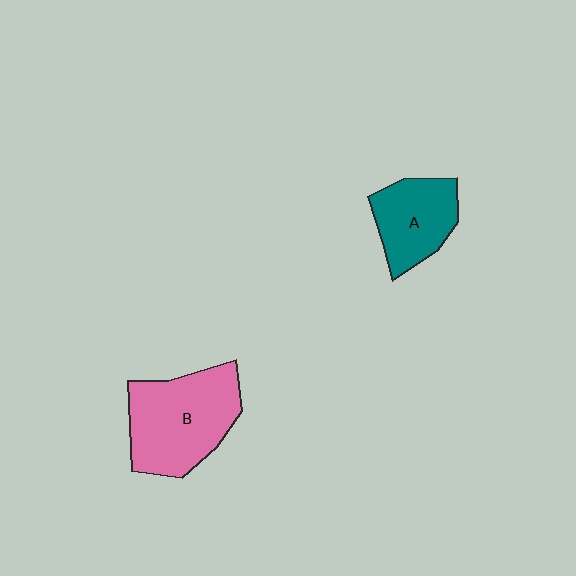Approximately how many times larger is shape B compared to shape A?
Approximately 1.5 times.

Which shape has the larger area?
Shape B (pink).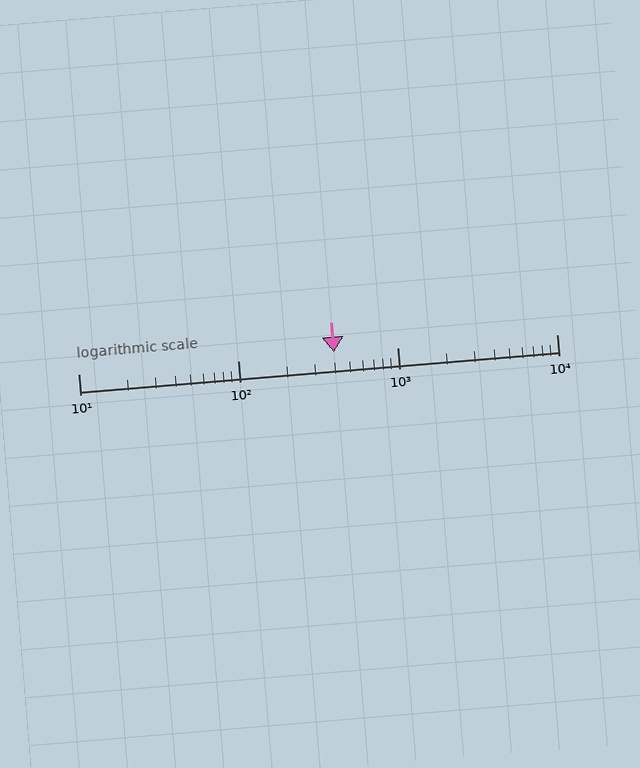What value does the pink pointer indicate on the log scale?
The pointer indicates approximately 400.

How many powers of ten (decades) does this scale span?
The scale spans 3 decades, from 10 to 10000.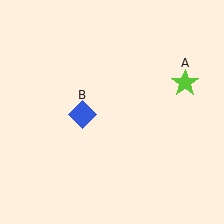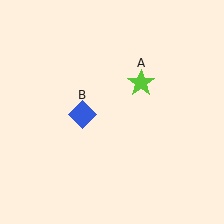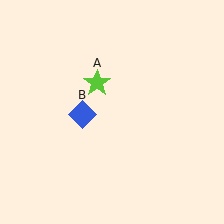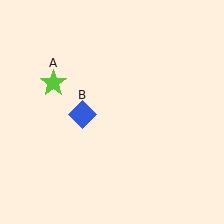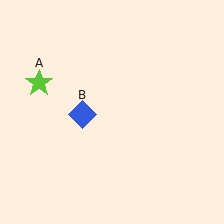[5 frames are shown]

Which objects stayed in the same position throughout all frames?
Blue diamond (object B) remained stationary.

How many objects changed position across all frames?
1 object changed position: lime star (object A).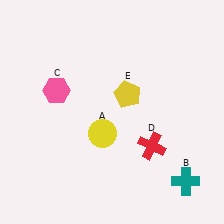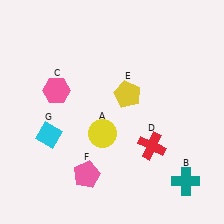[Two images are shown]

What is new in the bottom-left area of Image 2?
A pink pentagon (F) was added in the bottom-left area of Image 2.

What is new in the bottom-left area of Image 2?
A cyan diamond (G) was added in the bottom-left area of Image 2.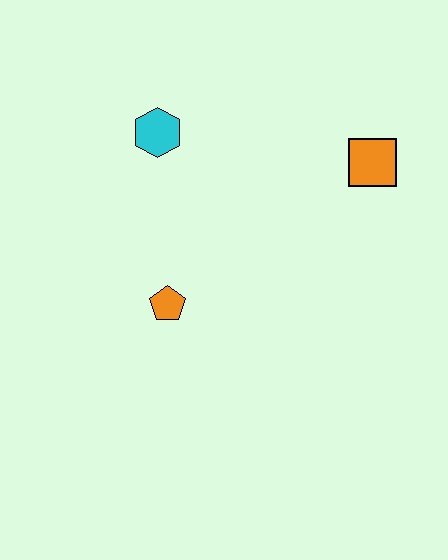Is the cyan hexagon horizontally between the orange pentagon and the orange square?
No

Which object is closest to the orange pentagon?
The cyan hexagon is closest to the orange pentagon.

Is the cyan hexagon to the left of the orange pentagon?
Yes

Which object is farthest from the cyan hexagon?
The orange square is farthest from the cyan hexagon.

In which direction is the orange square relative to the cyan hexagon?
The orange square is to the right of the cyan hexagon.